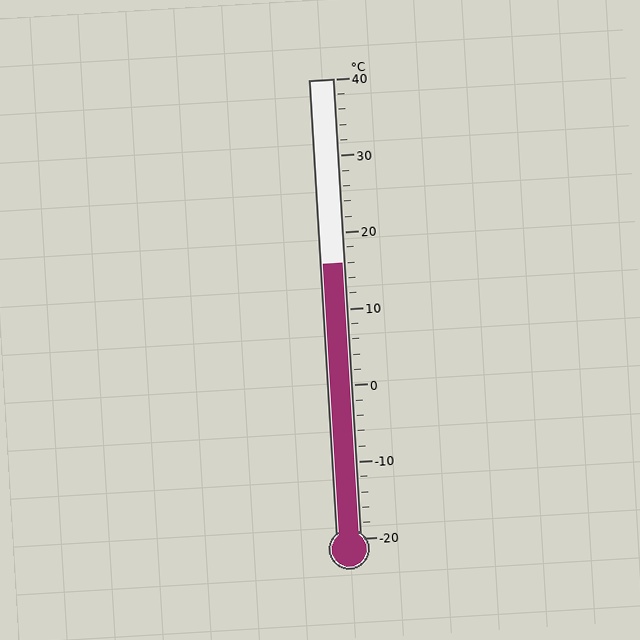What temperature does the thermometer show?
The thermometer shows approximately 16°C.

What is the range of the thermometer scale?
The thermometer scale ranges from -20°C to 40°C.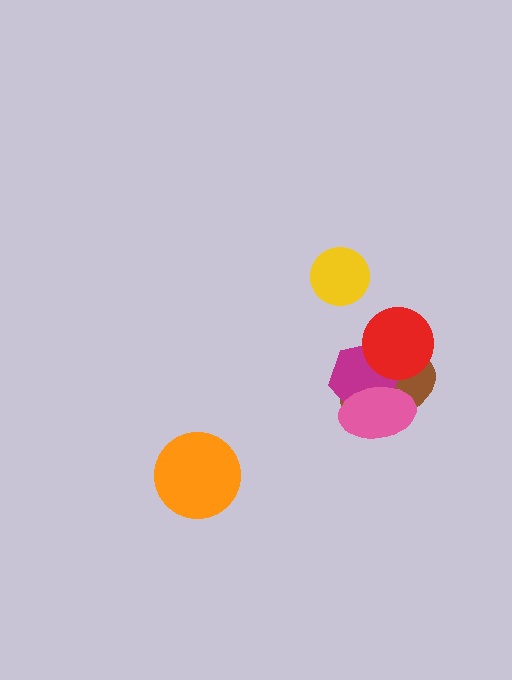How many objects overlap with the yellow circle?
0 objects overlap with the yellow circle.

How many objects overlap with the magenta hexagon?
3 objects overlap with the magenta hexagon.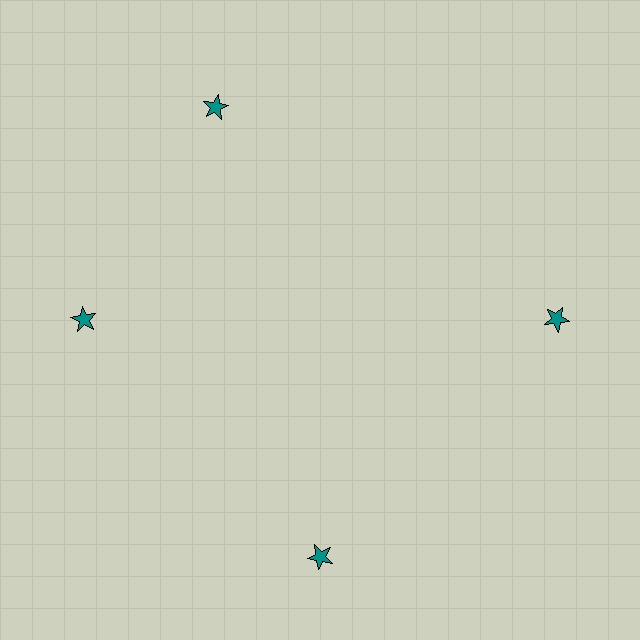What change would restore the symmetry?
The symmetry would be restored by rotating it back into even spacing with its neighbors so that all 4 stars sit at equal angles and equal distance from the center.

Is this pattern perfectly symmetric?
No. The 4 teal stars are arranged in a ring, but one element near the 12 o'clock position is rotated out of alignment along the ring, breaking the 4-fold rotational symmetry.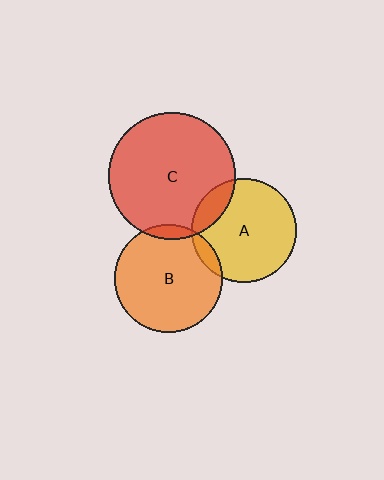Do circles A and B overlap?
Yes.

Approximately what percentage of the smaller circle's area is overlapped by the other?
Approximately 10%.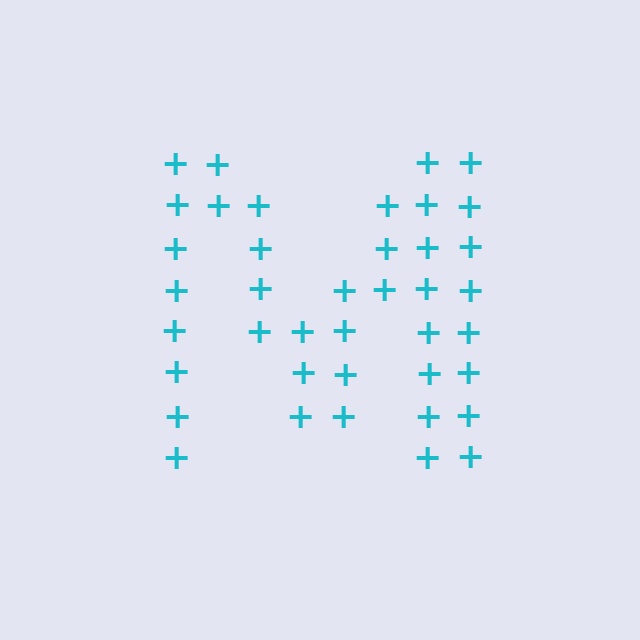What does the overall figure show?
The overall figure shows the letter M.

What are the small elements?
The small elements are plus signs.